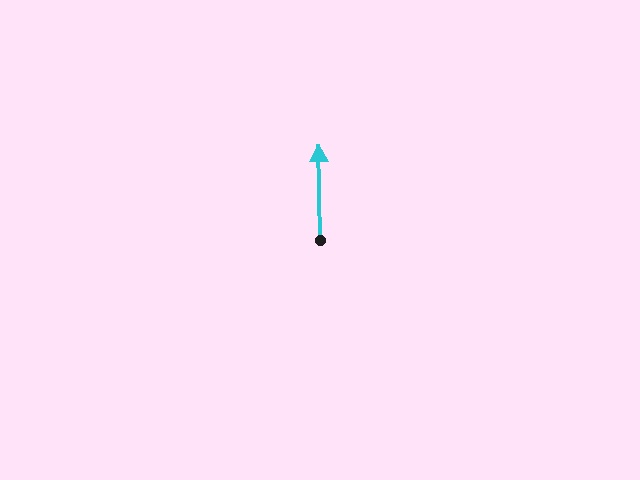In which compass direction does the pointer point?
North.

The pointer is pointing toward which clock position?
Roughly 12 o'clock.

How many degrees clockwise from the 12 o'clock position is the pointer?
Approximately 359 degrees.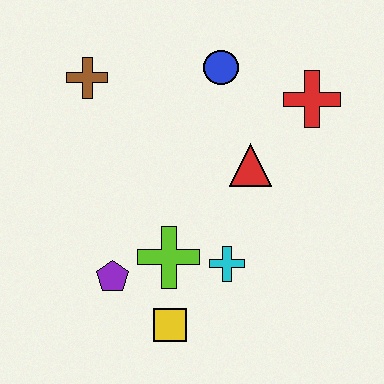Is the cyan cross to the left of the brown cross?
No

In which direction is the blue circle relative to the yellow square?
The blue circle is above the yellow square.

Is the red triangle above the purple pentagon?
Yes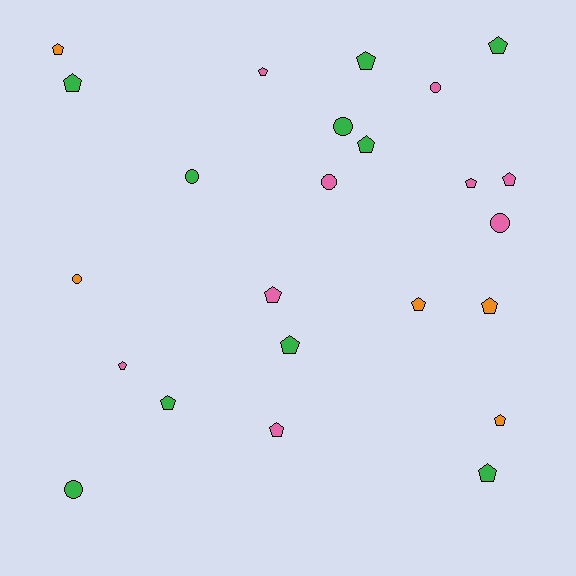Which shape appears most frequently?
Pentagon, with 17 objects.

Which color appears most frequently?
Green, with 10 objects.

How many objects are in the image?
There are 24 objects.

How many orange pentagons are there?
There are 4 orange pentagons.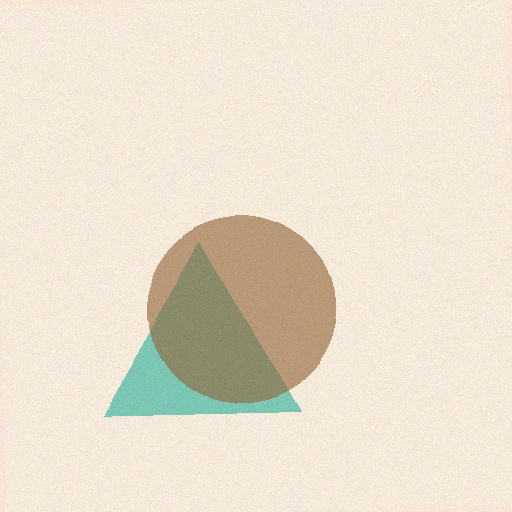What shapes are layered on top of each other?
The layered shapes are: a teal triangle, a brown circle.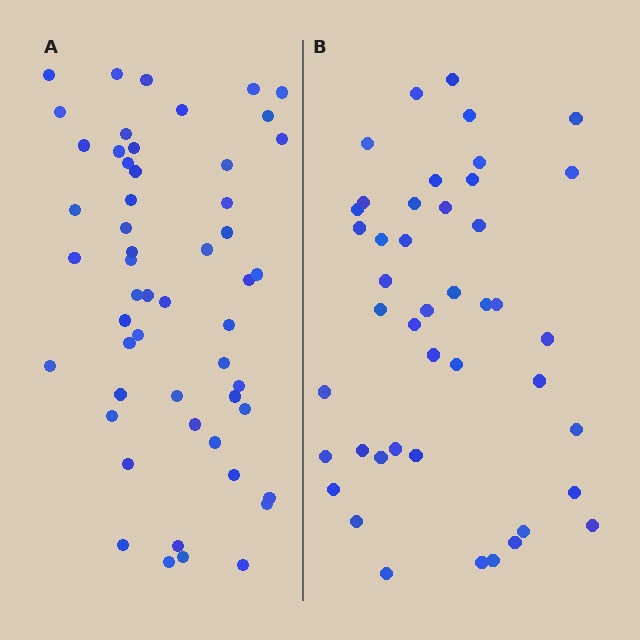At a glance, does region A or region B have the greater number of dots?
Region A (the left region) has more dots.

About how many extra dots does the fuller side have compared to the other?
Region A has roughly 8 or so more dots than region B.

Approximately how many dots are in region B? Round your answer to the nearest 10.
About 40 dots. (The exact count is 44, which rounds to 40.)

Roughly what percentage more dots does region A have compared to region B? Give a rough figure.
About 20% more.